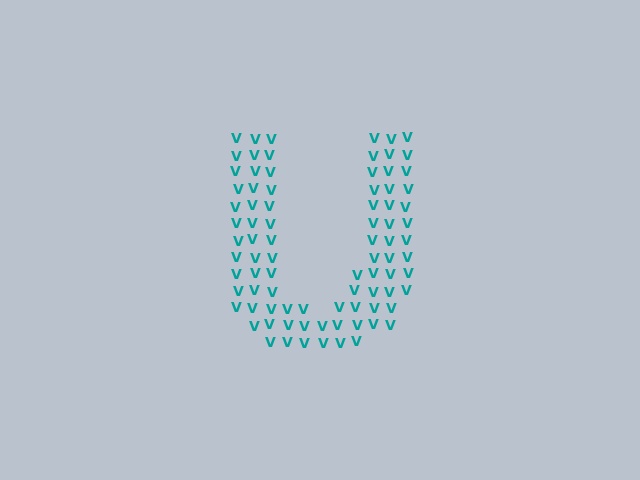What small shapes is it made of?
It is made of small letter V's.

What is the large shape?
The large shape is the letter U.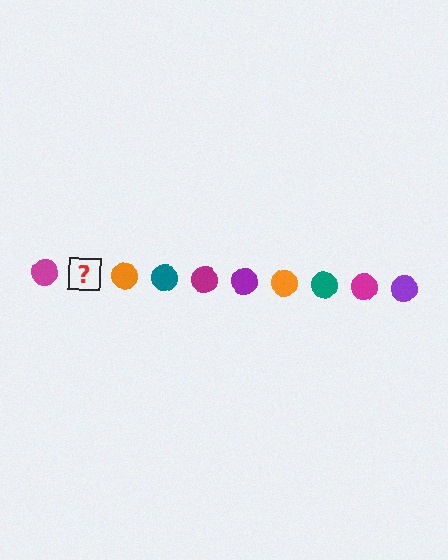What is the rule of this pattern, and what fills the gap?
The rule is that the pattern cycles through magenta, purple, orange, teal circles. The gap should be filled with a purple circle.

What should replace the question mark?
The question mark should be replaced with a purple circle.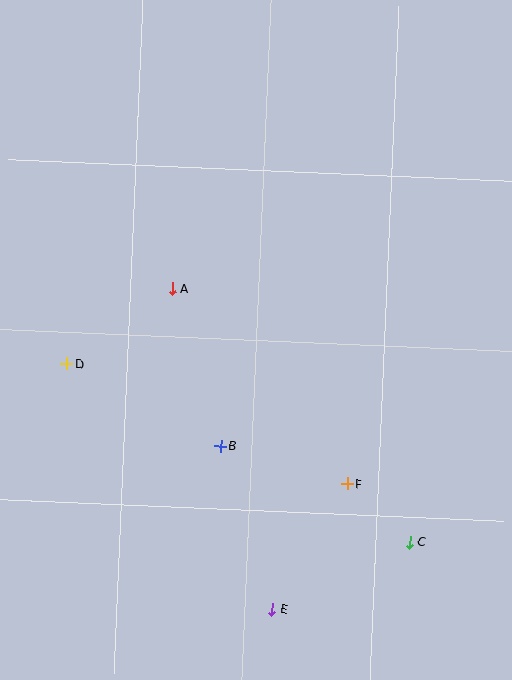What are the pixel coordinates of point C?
Point C is at (410, 542).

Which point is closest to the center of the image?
Point A at (172, 289) is closest to the center.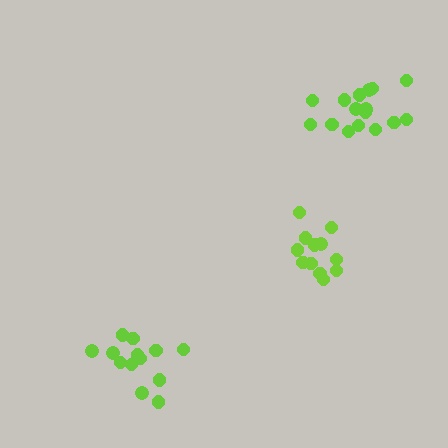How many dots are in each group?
Group 1: 17 dots, Group 2: 13 dots, Group 3: 12 dots (42 total).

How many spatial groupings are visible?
There are 3 spatial groupings.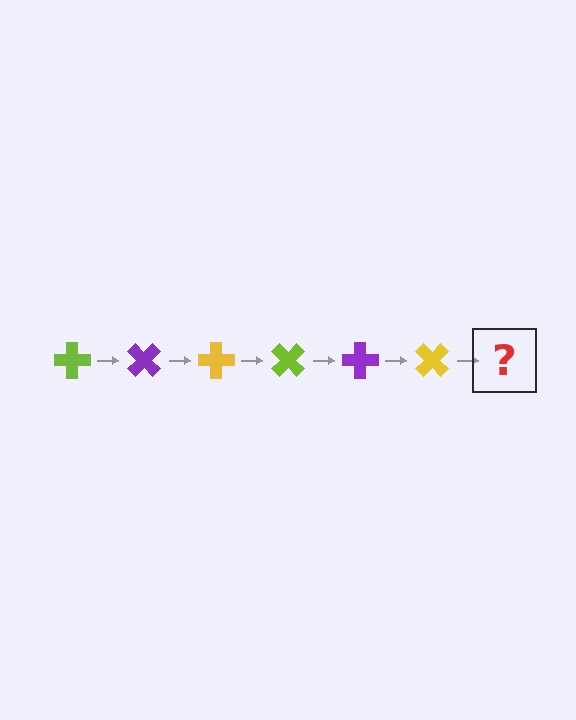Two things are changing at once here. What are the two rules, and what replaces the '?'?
The two rules are that it rotates 45 degrees each step and the color cycles through lime, purple, and yellow. The '?' should be a lime cross, rotated 270 degrees from the start.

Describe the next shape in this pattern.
It should be a lime cross, rotated 270 degrees from the start.